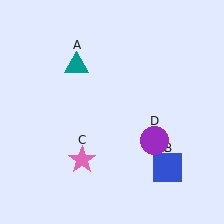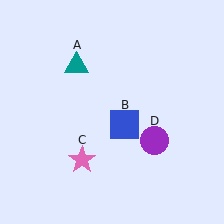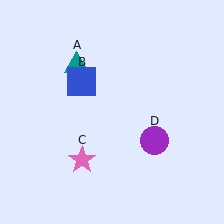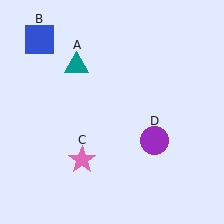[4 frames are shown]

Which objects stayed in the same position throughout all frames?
Teal triangle (object A) and pink star (object C) and purple circle (object D) remained stationary.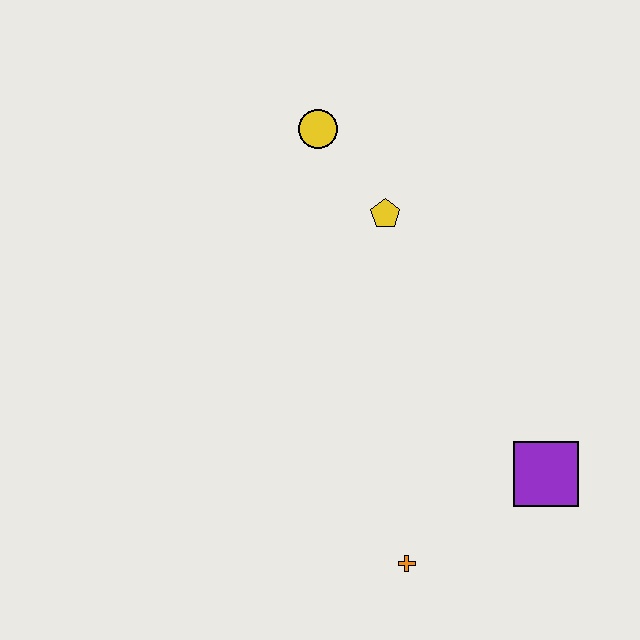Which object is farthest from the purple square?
The yellow circle is farthest from the purple square.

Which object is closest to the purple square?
The orange cross is closest to the purple square.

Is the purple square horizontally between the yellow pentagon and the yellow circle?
No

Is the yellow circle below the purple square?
No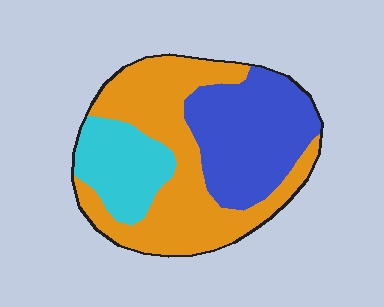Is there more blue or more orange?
Orange.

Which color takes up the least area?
Cyan, at roughly 20%.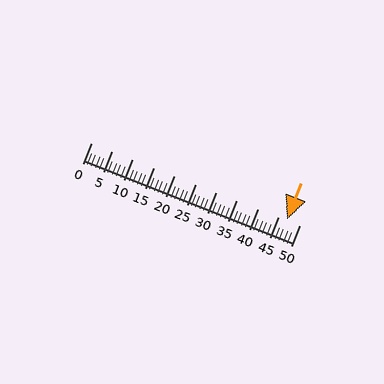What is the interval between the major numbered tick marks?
The major tick marks are spaced 5 units apart.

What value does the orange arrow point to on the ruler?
The orange arrow points to approximately 47.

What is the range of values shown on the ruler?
The ruler shows values from 0 to 50.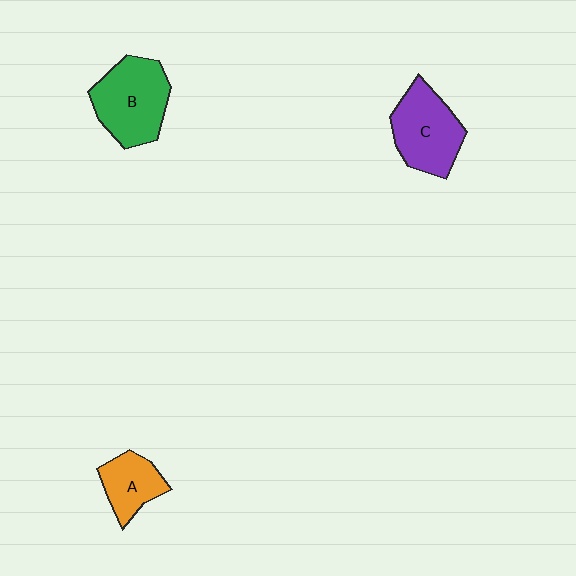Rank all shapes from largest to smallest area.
From largest to smallest: B (green), C (purple), A (orange).